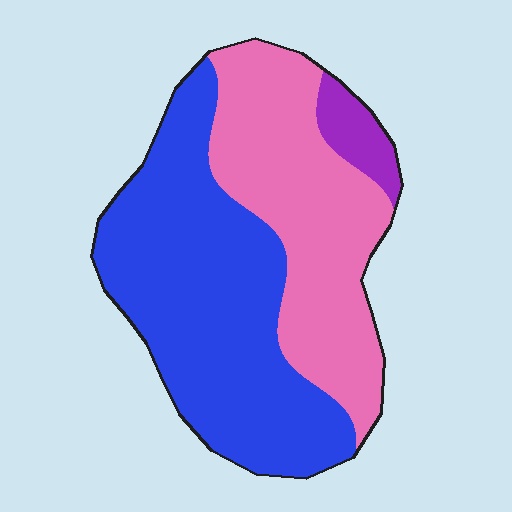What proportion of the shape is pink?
Pink takes up about two fifths (2/5) of the shape.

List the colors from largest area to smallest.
From largest to smallest: blue, pink, purple.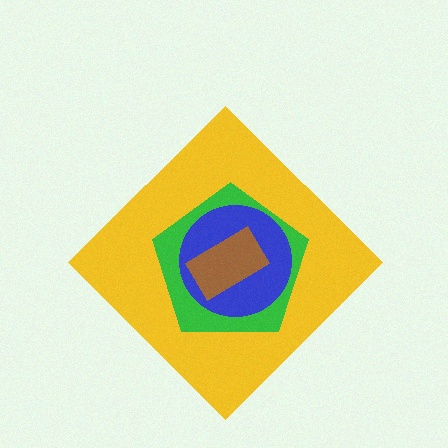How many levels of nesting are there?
4.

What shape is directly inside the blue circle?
The brown rectangle.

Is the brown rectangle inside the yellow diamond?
Yes.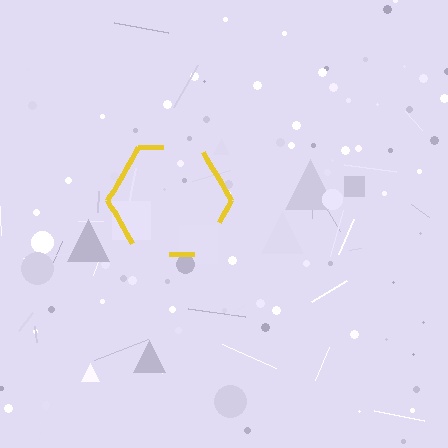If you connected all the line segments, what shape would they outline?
They would outline a hexagon.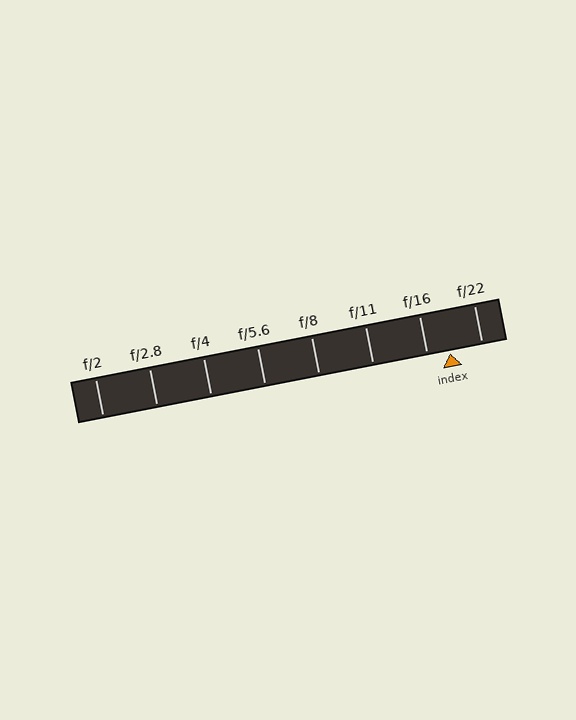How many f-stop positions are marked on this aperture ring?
There are 8 f-stop positions marked.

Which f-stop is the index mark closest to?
The index mark is closest to f/16.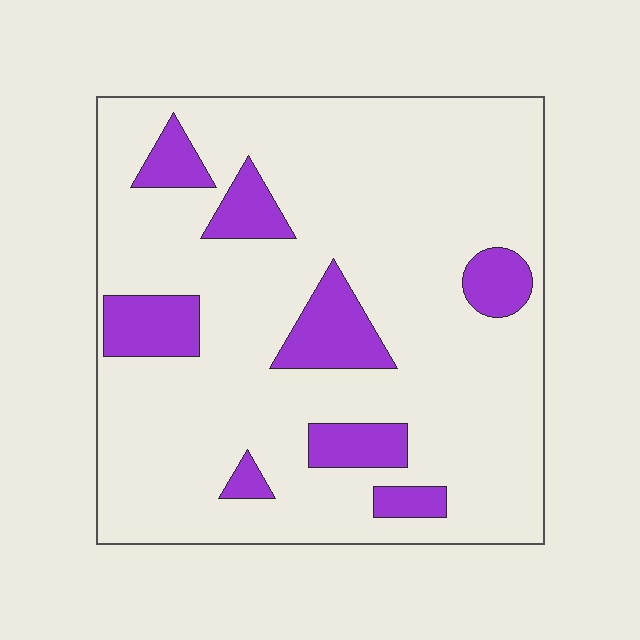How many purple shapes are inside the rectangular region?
8.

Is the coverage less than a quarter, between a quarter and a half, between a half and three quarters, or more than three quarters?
Less than a quarter.